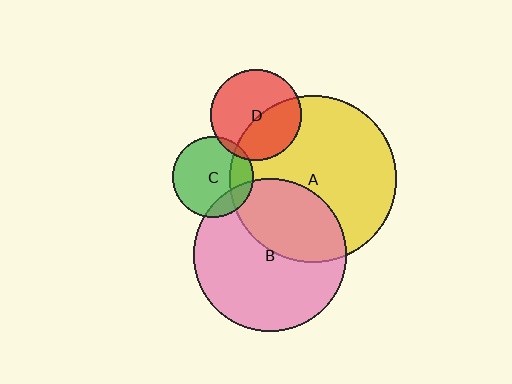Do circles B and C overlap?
Yes.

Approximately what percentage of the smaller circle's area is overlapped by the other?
Approximately 15%.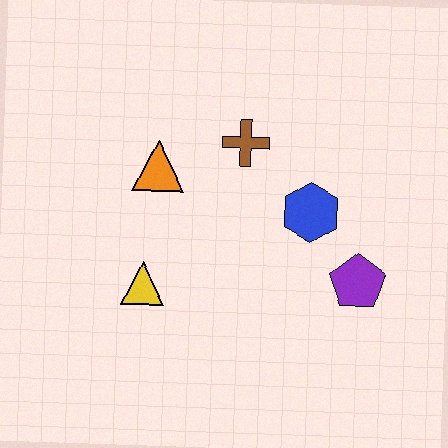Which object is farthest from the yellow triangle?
The purple pentagon is farthest from the yellow triangle.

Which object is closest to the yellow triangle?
The orange triangle is closest to the yellow triangle.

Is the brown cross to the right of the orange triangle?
Yes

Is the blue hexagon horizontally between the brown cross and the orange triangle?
No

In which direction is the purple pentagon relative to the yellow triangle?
The purple pentagon is to the right of the yellow triangle.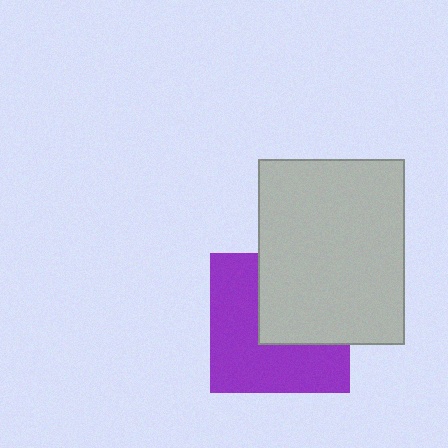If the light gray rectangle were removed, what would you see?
You would see the complete purple square.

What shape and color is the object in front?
The object in front is a light gray rectangle.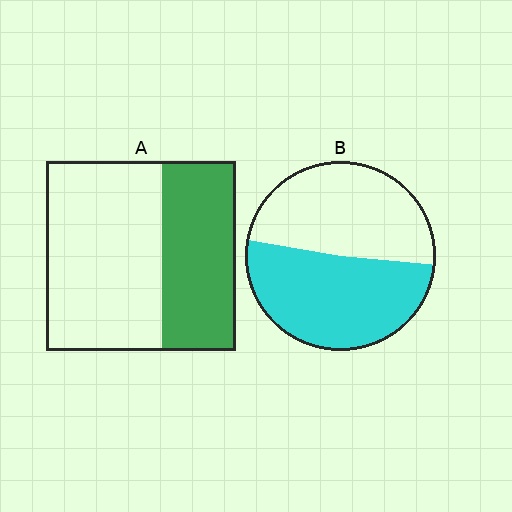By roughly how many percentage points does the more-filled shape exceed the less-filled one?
By roughly 10 percentage points (B over A).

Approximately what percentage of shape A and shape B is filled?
A is approximately 40% and B is approximately 50%.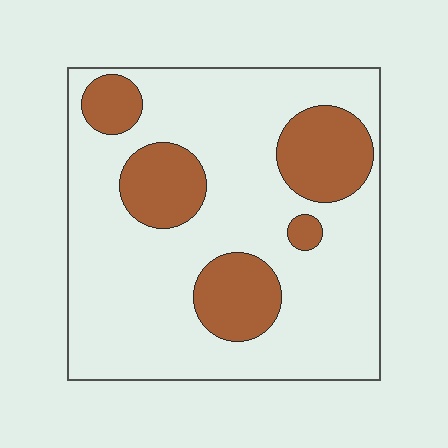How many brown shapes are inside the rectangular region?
5.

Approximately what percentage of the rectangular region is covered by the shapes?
Approximately 25%.